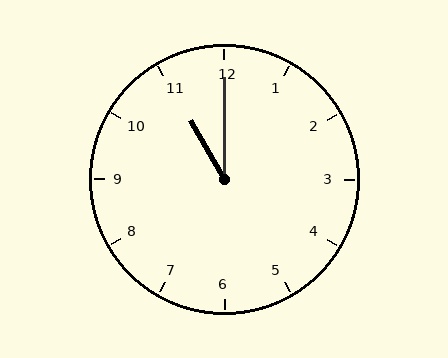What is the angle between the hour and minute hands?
Approximately 30 degrees.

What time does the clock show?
11:00.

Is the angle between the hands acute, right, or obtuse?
It is acute.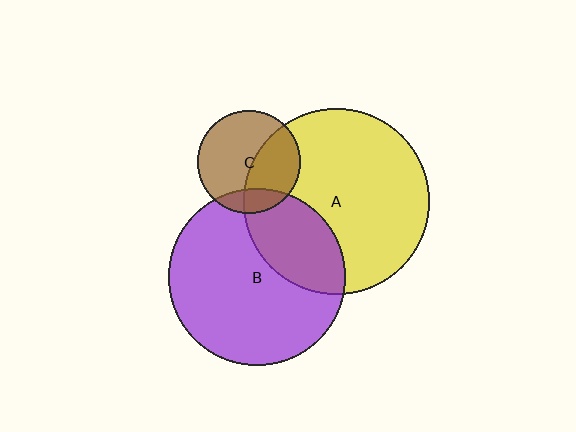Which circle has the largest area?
Circle A (yellow).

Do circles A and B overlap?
Yes.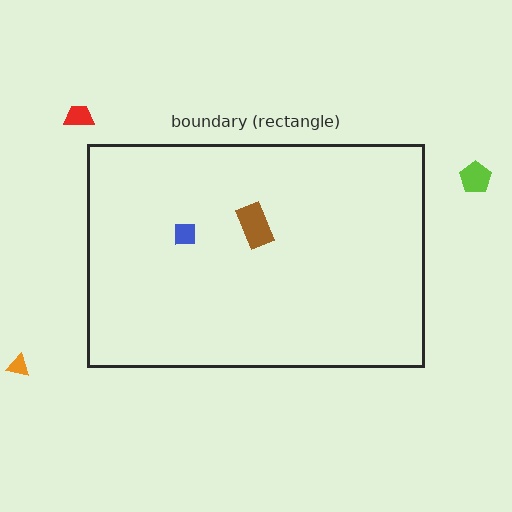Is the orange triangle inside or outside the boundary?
Outside.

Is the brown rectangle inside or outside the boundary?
Inside.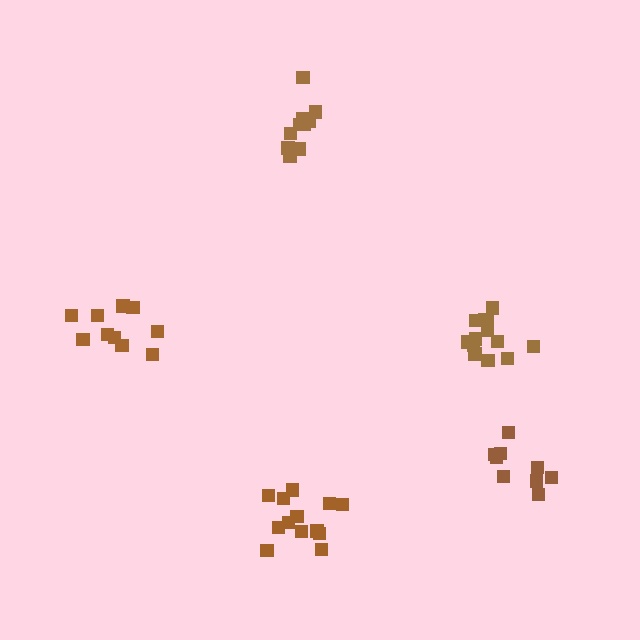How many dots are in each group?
Group 1: 14 dots, Group 2: 10 dots, Group 3: 9 dots, Group 4: 10 dots, Group 5: 13 dots (56 total).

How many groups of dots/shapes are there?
There are 5 groups.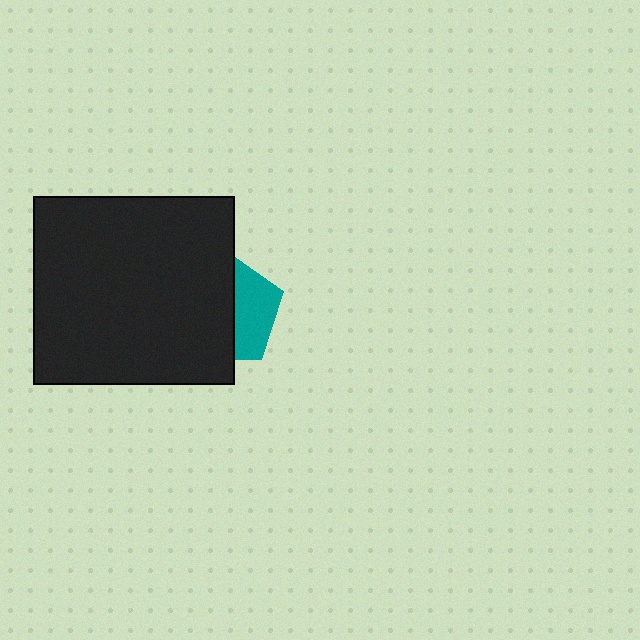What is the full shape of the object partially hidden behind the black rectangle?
The partially hidden object is a teal pentagon.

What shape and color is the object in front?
The object in front is a black rectangle.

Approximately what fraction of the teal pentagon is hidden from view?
Roughly 62% of the teal pentagon is hidden behind the black rectangle.